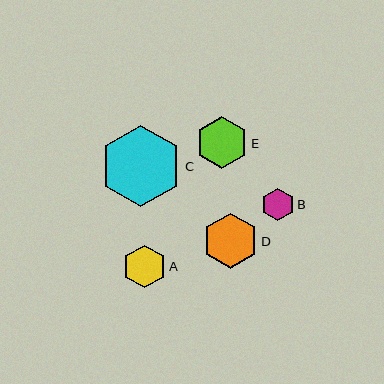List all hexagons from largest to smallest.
From largest to smallest: C, D, E, A, B.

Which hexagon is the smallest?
Hexagon B is the smallest with a size of approximately 33 pixels.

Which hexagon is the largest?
Hexagon C is the largest with a size of approximately 82 pixels.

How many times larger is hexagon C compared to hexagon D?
Hexagon C is approximately 1.5 times the size of hexagon D.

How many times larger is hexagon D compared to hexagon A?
Hexagon D is approximately 1.3 times the size of hexagon A.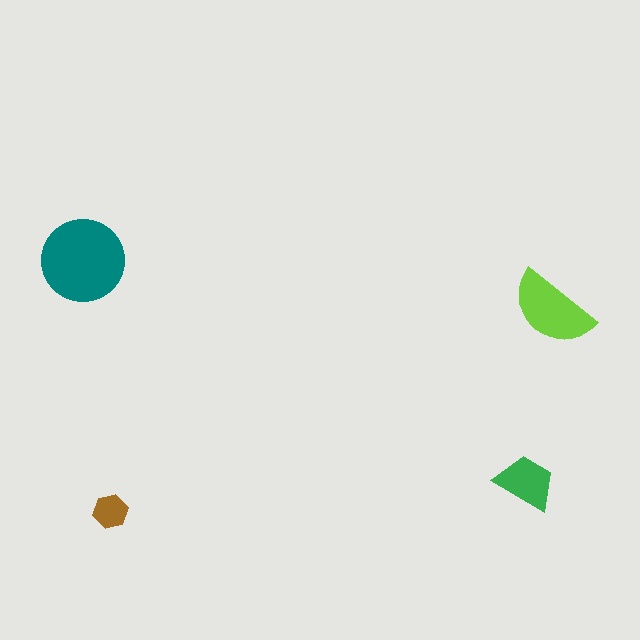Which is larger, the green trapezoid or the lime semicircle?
The lime semicircle.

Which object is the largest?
The teal circle.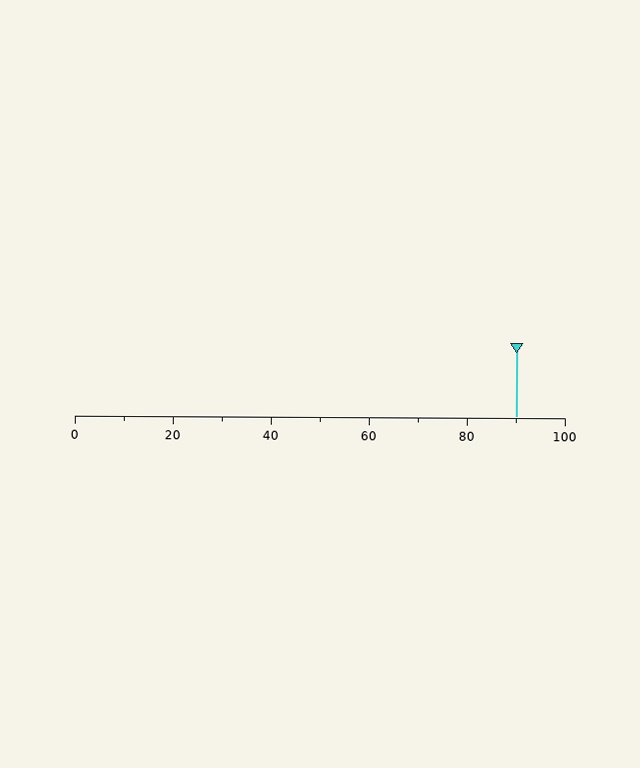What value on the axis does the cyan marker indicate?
The marker indicates approximately 90.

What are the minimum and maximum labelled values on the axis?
The axis runs from 0 to 100.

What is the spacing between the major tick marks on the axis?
The major ticks are spaced 20 apart.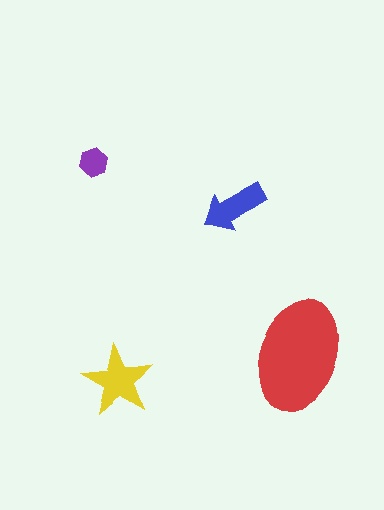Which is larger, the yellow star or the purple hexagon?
The yellow star.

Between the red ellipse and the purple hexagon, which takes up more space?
The red ellipse.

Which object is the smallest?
The purple hexagon.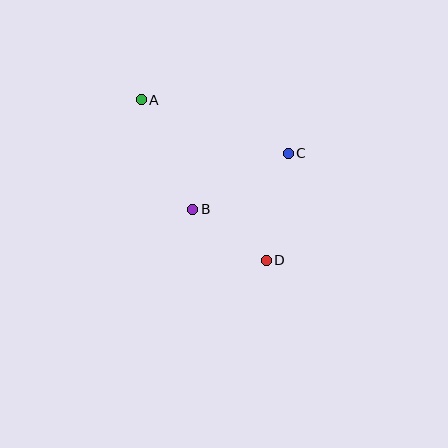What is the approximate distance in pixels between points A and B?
The distance between A and B is approximately 121 pixels.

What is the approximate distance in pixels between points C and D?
The distance between C and D is approximately 109 pixels.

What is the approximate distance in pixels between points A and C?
The distance between A and C is approximately 157 pixels.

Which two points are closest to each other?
Points B and D are closest to each other.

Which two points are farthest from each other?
Points A and D are farthest from each other.